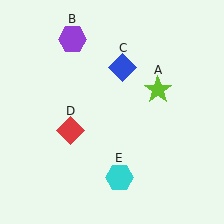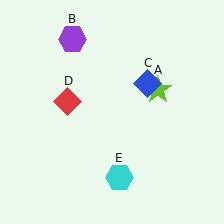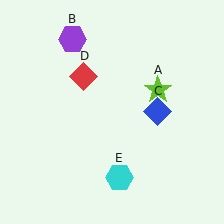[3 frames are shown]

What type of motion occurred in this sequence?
The blue diamond (object C), red diamond (object D) rotated clockwise around the center of the scene.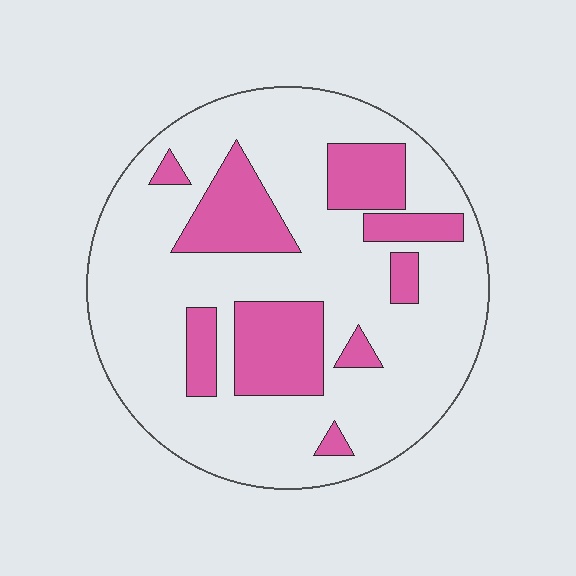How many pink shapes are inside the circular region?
9.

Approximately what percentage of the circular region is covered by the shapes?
Approximately 25%.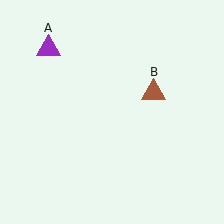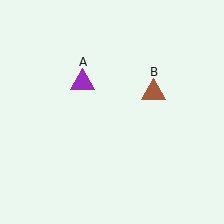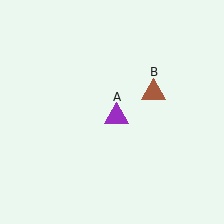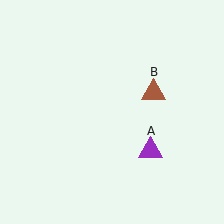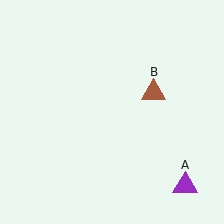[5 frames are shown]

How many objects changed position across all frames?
1 object changed position: purple triangle (object A).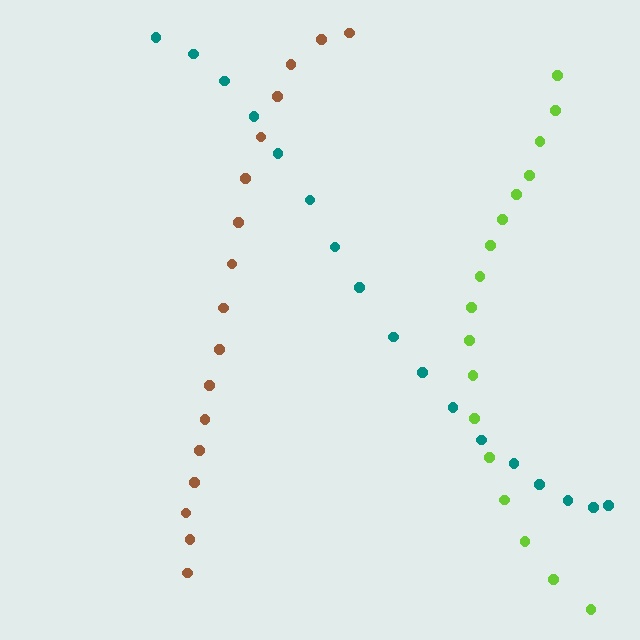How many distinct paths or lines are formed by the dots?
There are 3 distinct paths.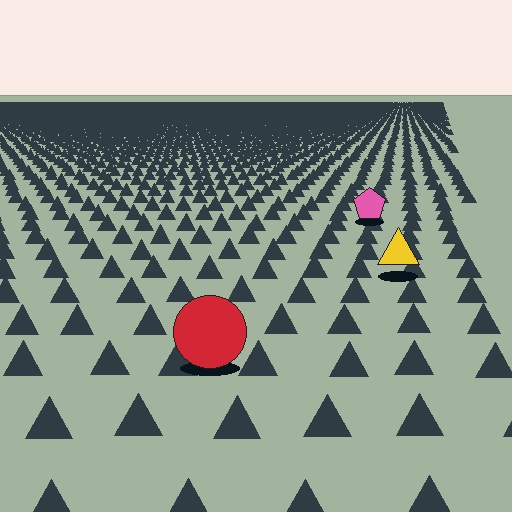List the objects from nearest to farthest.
From nearest to farthest: the red circle, the yellow triangle, the pink pentagon.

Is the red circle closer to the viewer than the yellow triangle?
Yes. The red circle is closer — you can tell from the texture gradient: the ground texture is coarser near it.